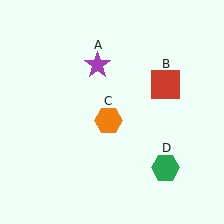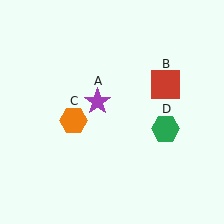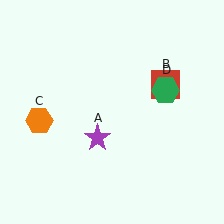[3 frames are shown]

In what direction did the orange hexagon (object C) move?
The orange hexagon (object C) moved left.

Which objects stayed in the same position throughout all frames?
Red square (object B) remained stationary.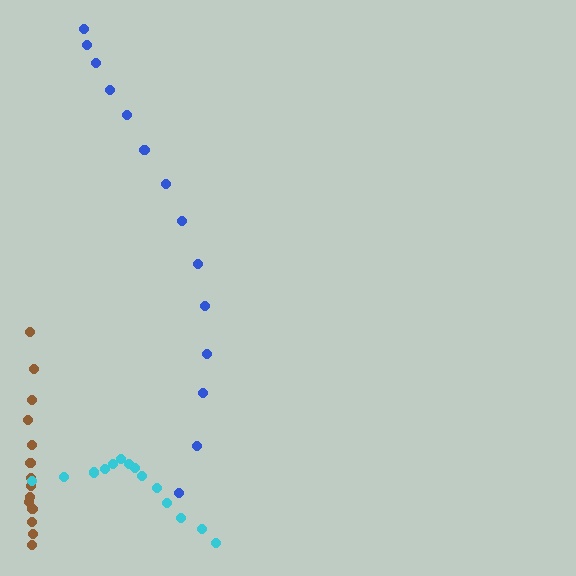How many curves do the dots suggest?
There are 3 distinct paths.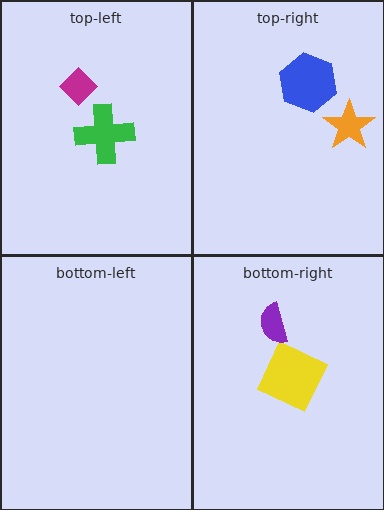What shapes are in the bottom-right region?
The yellow square, the purple semicircle.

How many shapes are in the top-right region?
2.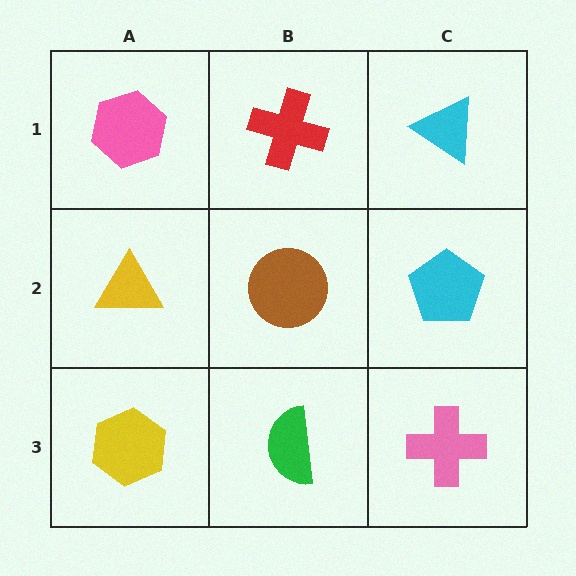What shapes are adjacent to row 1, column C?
A cyan pentagon (row 2, column C), a red cross (row 1, column B).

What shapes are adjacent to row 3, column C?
A cyan pentagon (row 2, column C), a green semicircle (row 3, column B).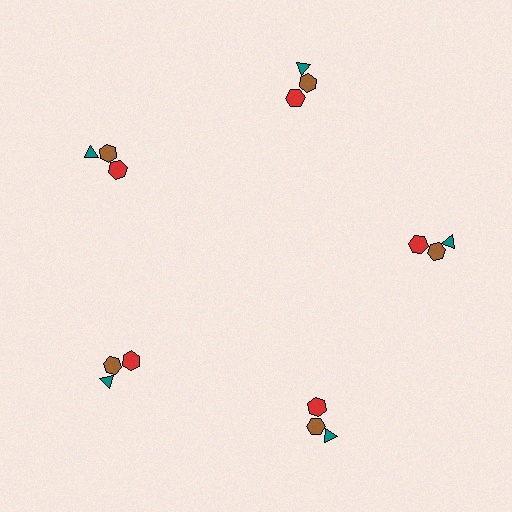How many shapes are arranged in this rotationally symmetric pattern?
There are 15 shapes, arranged in 5 groups of 3.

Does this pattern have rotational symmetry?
Yes, this pattern has 5-fold rotational symmetry. It looks the same after rotating 72 degrees around the center.